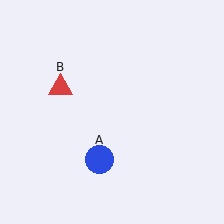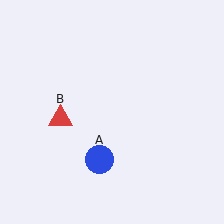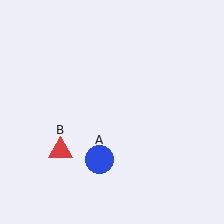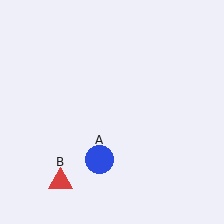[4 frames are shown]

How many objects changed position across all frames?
1 object changed position: red triangle (object B).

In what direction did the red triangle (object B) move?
The red triangle (object B) moved down.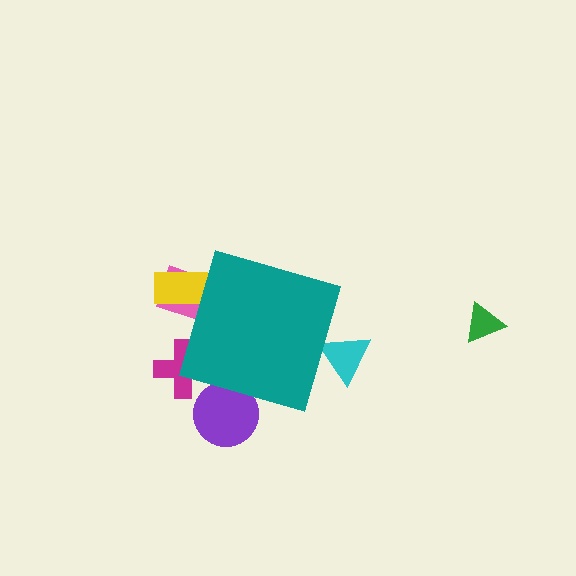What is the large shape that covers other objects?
A teal diamond.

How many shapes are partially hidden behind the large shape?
5 shapes are partially hidden.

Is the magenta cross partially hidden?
Yes, the magenta cross is partially hidden behind the teal diamond.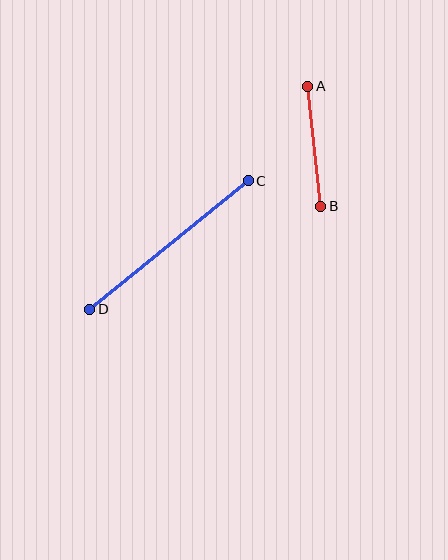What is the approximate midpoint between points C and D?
The midpoint is at approximately (169, 245) pixels.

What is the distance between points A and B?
The distance is approximately 121 pixels.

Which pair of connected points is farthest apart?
Points C and D are farthest apart.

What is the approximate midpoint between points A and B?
The midpoint is at approximately (314, 146) pixels.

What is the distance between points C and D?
The distance is approximately 204 pixels.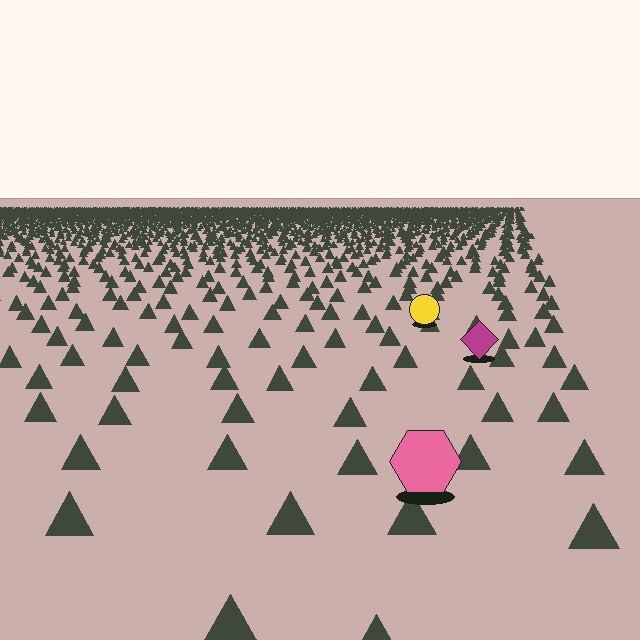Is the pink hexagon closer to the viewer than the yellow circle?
Yes. The pink hexagon is closer — you can tell from the texture gradient: the ground texture is coarser near it.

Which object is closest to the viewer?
The pink hexagon is closest. The texture marks near it are larger and more spread out.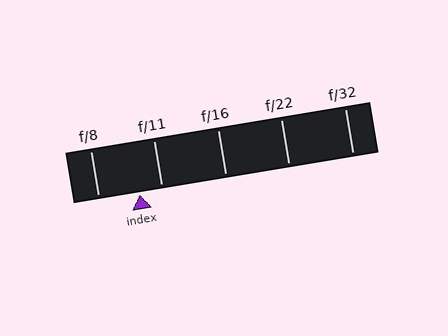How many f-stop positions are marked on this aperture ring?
There are 5 f-stop positions marked.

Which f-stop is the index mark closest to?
The index mark is closest to f/11.